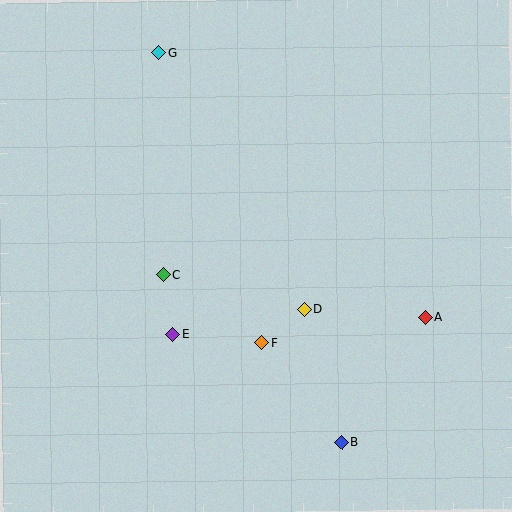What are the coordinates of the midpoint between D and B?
The midpoint between D and B is at (323, 376).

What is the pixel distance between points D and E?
The distance between D and E is 134 pixels.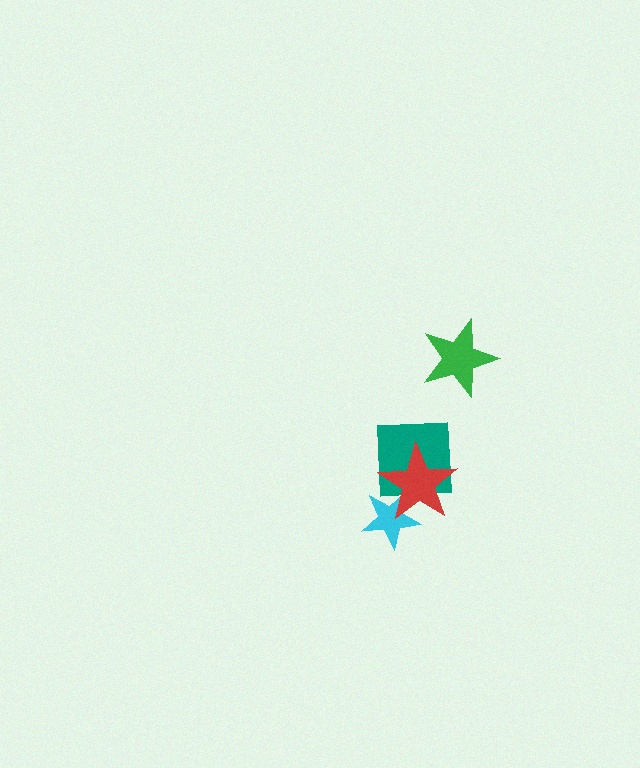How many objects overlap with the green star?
0 objects overlap with the green star.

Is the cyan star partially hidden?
Yes, it is partially covered by another shape.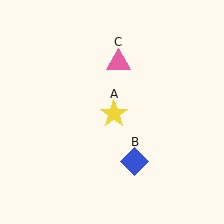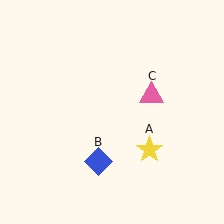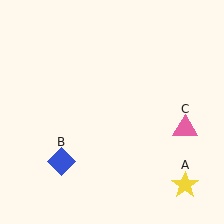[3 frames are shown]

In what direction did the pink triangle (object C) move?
The pink triangle (object C) moved down and to the right.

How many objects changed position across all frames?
3 objects changed position: yellow star (object A), blue diamond (object B), pink triangle (object C).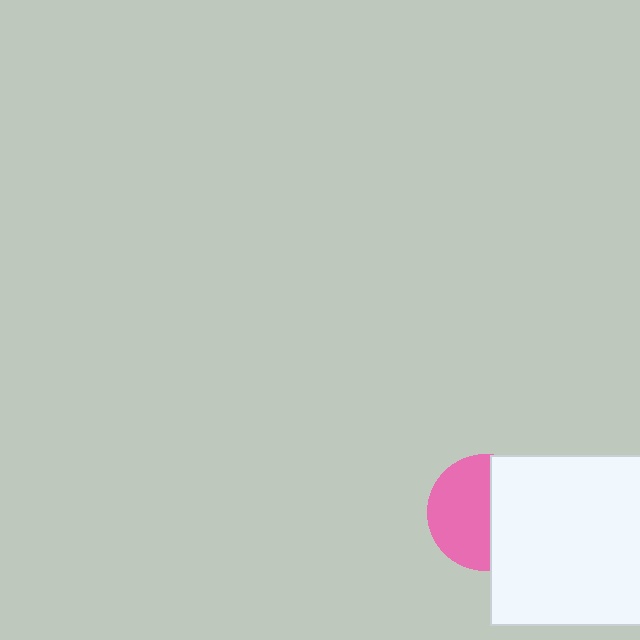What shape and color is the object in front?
The object in front is a white square.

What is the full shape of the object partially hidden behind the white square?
The partially hidden object is a pink circle.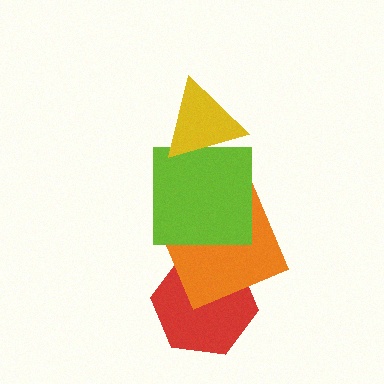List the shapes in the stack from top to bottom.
From top to bottom: the yellow triangle, the lime square, the orange square, the red hexagon.